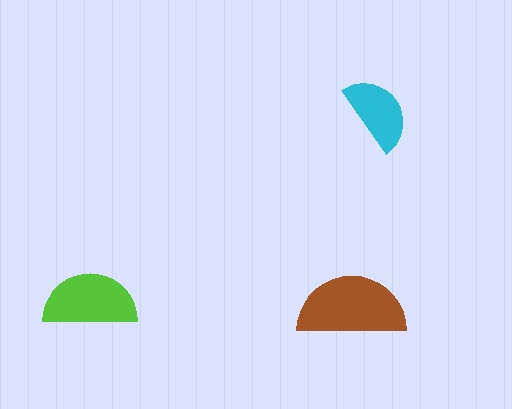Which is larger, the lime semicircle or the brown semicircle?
The brown one.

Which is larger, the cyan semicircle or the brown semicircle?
The brown one.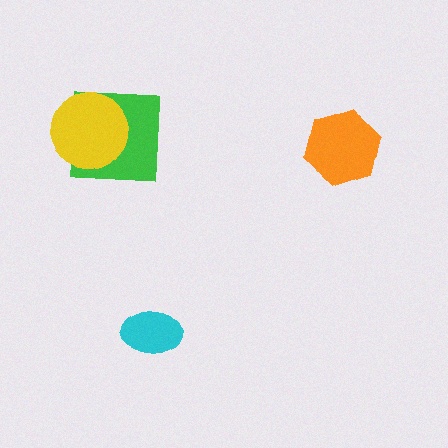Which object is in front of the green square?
The yellow circle is in front of the green square.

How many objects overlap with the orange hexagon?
0 objects overlap with the orange hexagon.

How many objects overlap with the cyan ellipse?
0 objects overlap with the cyan ellipse.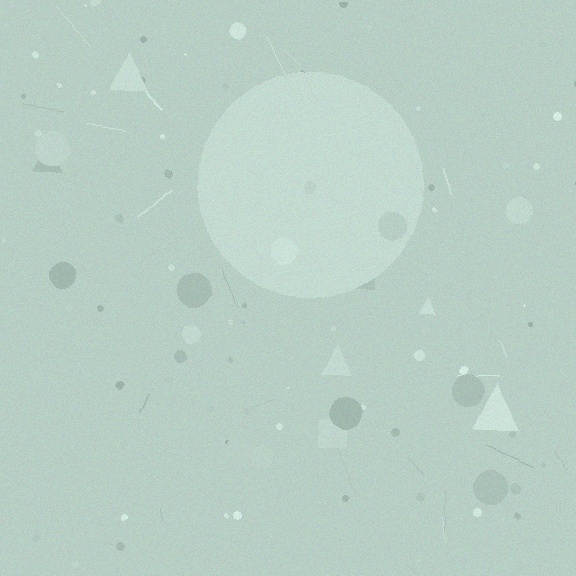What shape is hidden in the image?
A circle is hidden in the image.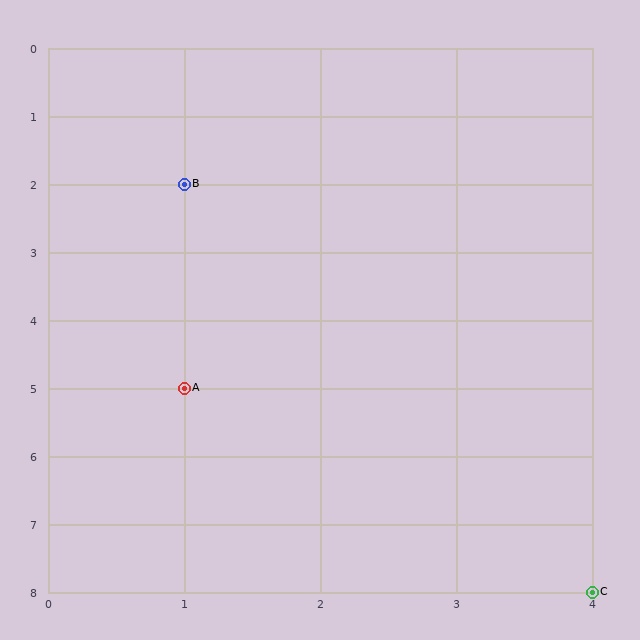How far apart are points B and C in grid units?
Points B and C are 3 columns and 6 rows apart (about 6.7 grid units diagonally).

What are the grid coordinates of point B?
Point B is at grid coordinates (1, 2).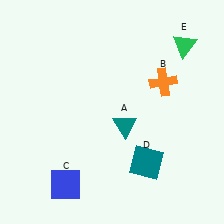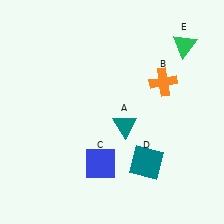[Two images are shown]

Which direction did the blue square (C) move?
The blue square (C) moved right.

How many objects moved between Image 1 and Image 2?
1 object moved between the two images.